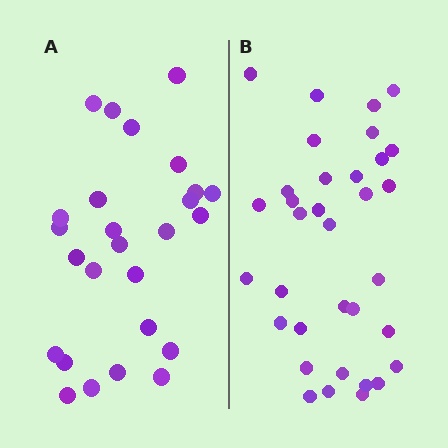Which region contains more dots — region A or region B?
Region B (the right region) has more dots.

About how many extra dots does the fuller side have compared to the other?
Region B has roughly 8 or so more dots than region A.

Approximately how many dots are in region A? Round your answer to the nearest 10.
About 30 dots. (The exact count is 26, which rounds to 30.)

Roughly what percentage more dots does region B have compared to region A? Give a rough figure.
About 30% more.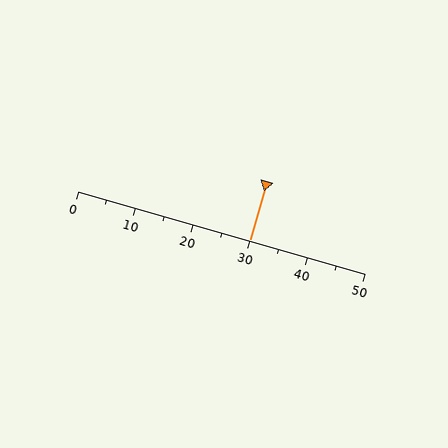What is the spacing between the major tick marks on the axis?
The major ticks are spaced 10 apart.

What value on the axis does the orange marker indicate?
The marker indicates approximately 30.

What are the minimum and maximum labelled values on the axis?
The axis runs from 0 to 50.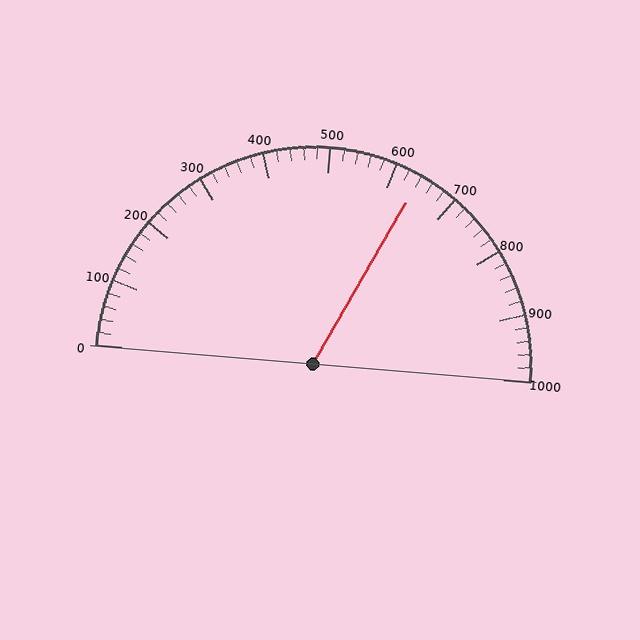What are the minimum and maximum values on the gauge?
The gauge ranges from 0 to 1000.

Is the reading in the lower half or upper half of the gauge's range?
The reading is in the upper half of the range (0 to 1000).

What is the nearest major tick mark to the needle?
The nearest major tick mark is 600.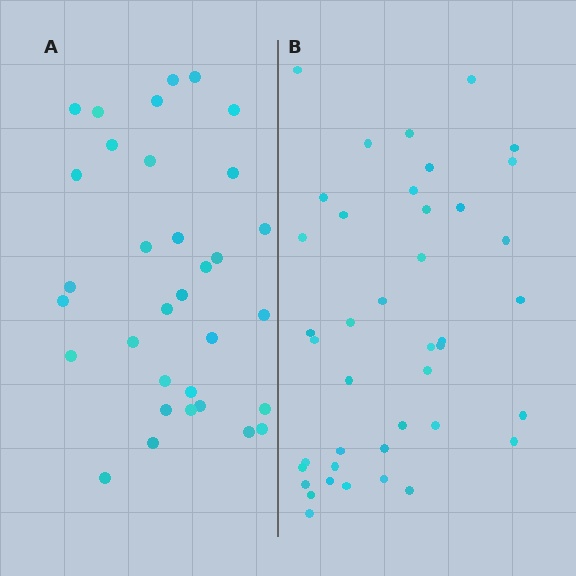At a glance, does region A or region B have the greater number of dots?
Region B (the right region) has more dots.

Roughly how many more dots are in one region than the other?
Region B has roughly 8 or so more dots than region A.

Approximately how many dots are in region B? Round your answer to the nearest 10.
About 40 dots. (The exact count is 41, which rounds to 40.)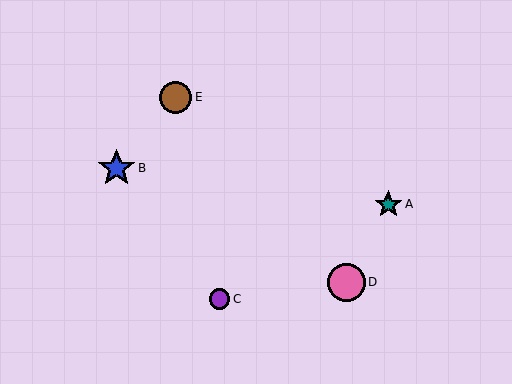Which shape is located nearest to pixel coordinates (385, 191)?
The teal star (labeled A) at (388, 204) is nearest to that location.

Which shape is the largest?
The pink circle (labeled D) is the largest.